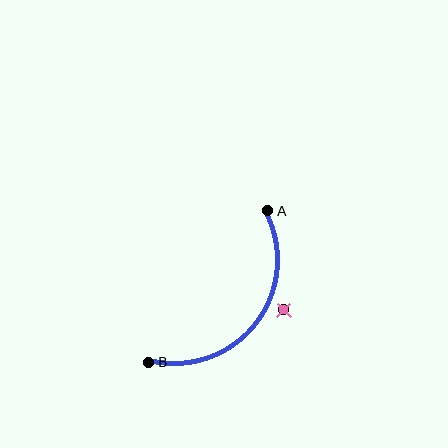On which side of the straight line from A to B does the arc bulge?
The arc bulges below and to the right of the straight line connecting A and B.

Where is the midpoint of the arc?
The arc midpoint is the point on the curve farthest from the straight line joining A and B. It sits below and to the right of that line.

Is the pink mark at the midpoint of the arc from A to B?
No — the pink mark does not lie on the arc at all. It sits slightly outside the curve.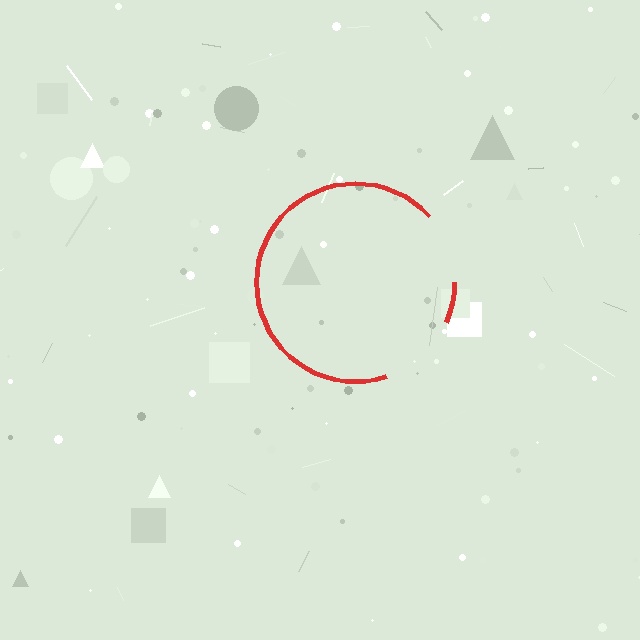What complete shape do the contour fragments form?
The contour fragments form a circle.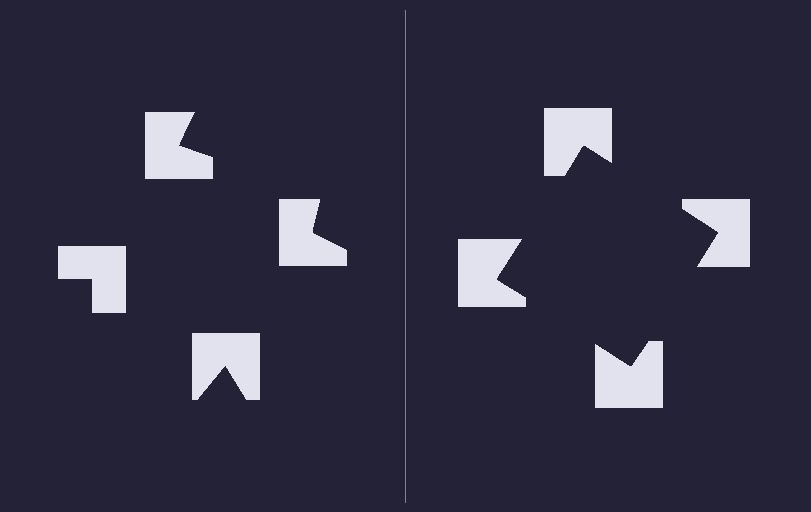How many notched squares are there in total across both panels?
8 — 4 on each side.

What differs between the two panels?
The notched squares are positioned identically on both sides; only the wedge orientations differ. On the right they align to a square; on the left they are misaligned.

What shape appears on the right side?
An illusory square.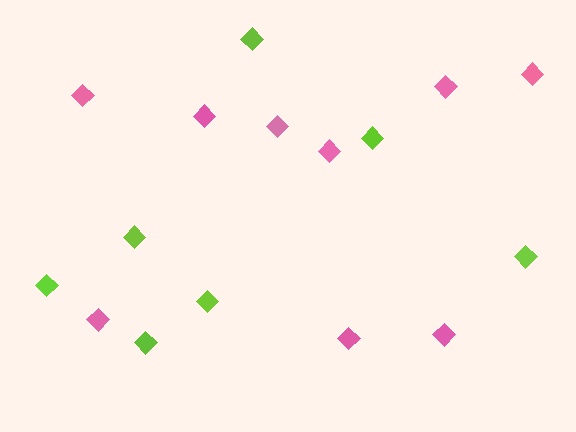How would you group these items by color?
There are 2 groups: one group of lime diamonds (7) and one group of pink diamonds (9).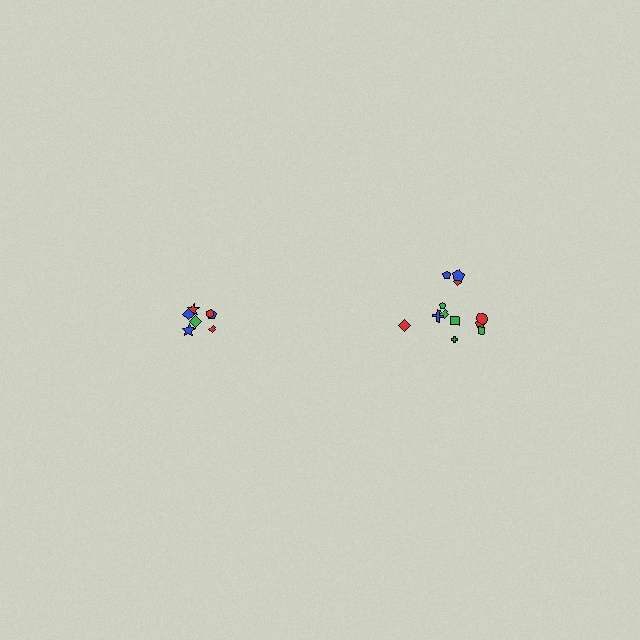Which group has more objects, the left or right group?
The right group.